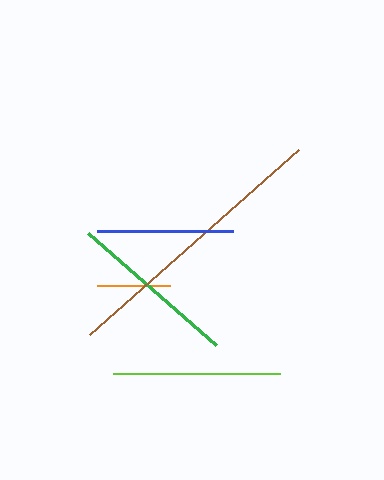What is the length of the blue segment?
The blue segment is approximately 135 pixels long.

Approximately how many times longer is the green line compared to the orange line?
The green line is approximately 2.3 times the length of the orange line.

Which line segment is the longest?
The brown line is the longest at approximately 279 pixels.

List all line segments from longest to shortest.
From longest to shortest: brown, green, lime, blue, orange.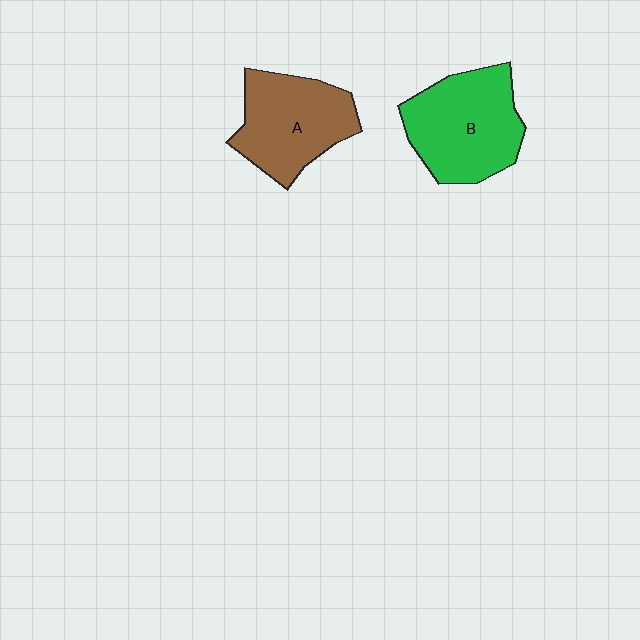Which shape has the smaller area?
Shape A (brown).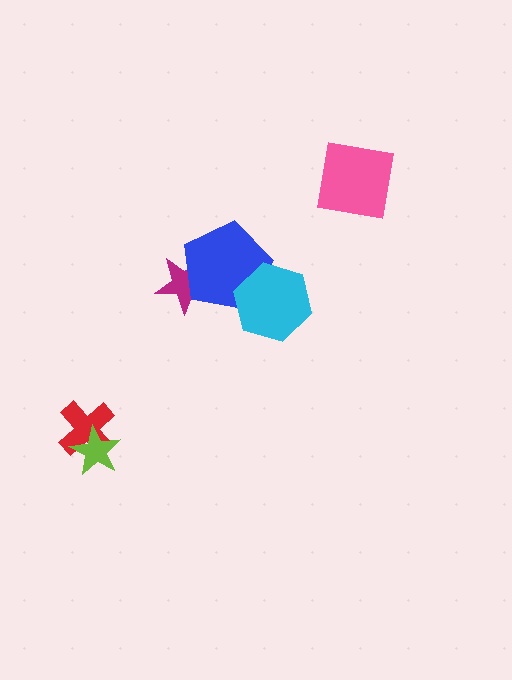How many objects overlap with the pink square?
0 objects overlap with the pink square.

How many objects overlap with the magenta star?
1 object overlaps with the magenta star.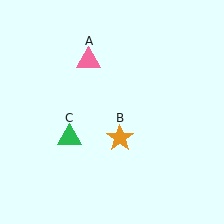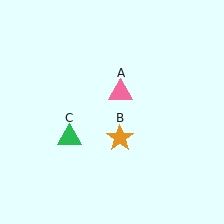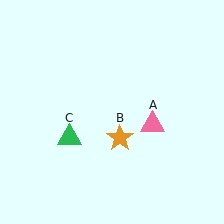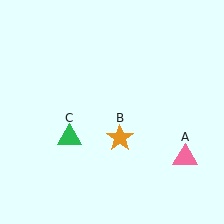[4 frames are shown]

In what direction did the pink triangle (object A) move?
The pink triangle (object A) moved down and to the right.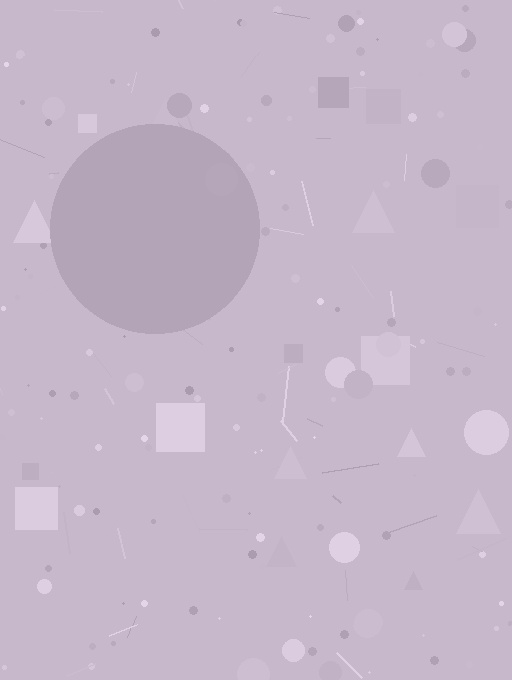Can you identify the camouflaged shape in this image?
The camouflaged shape is a circle.